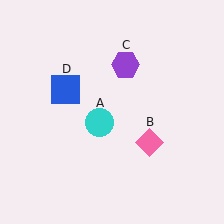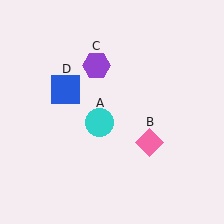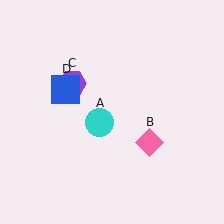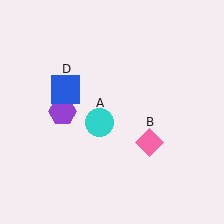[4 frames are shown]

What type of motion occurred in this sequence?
The purple hexagon (object C) rotated counterclockwise around the center of the scene.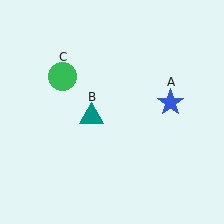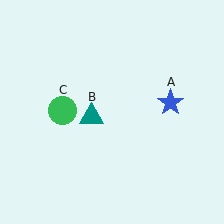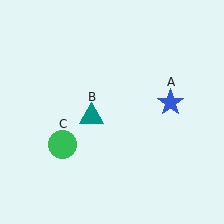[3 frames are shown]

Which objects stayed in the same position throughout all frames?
Blue star (object A) and teal triangle (object B) remained stationary.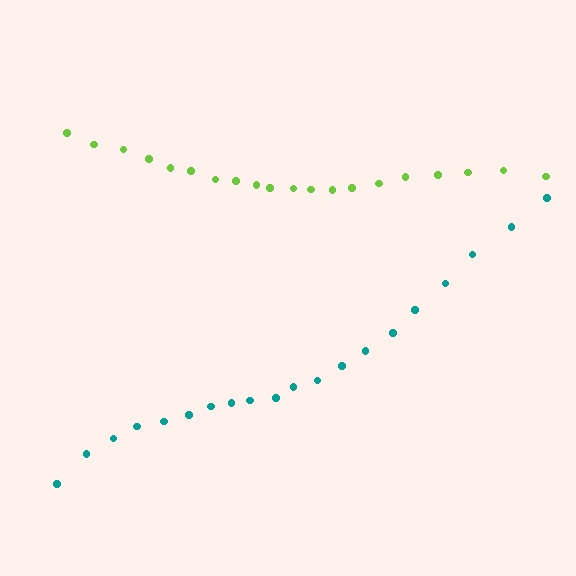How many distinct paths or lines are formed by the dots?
There are 2 distinct paths.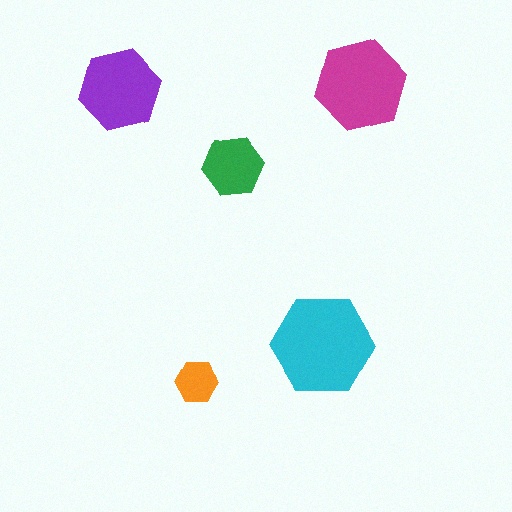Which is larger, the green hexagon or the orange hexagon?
The green one.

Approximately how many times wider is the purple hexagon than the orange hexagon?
About 2 times wider.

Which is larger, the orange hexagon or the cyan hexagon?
The cyan one.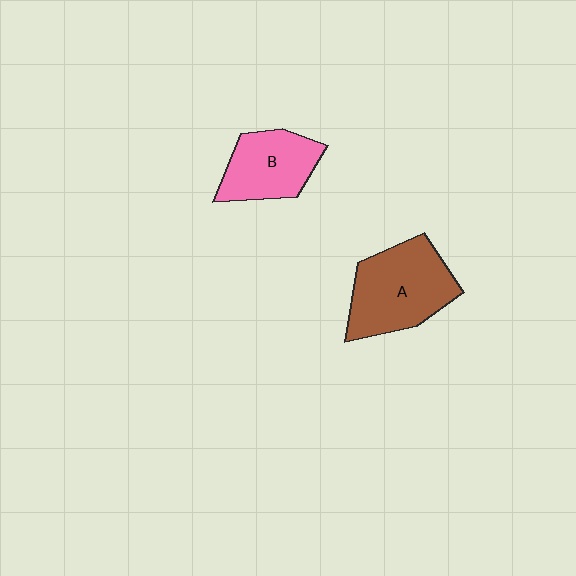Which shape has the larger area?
Shape A (brown).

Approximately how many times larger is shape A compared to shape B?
Approximately 1.4 times.